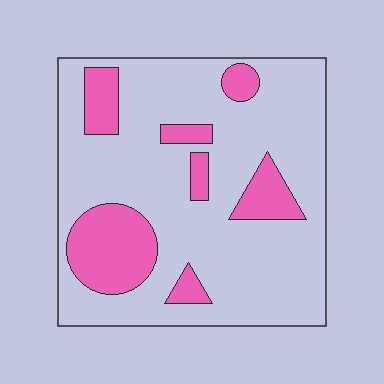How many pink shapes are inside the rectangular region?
7.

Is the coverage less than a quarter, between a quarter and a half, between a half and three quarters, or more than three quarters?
Less than a quarter.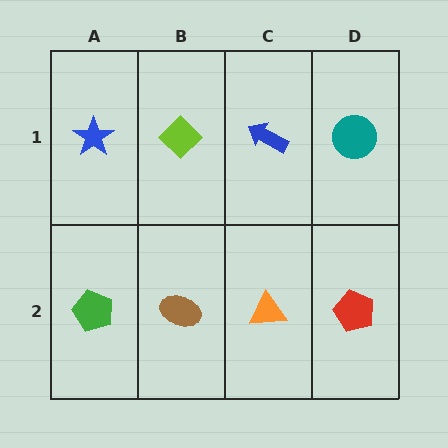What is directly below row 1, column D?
A red pentagon.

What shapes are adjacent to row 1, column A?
A green pentagon (row 2, column A), a lime diamond (row 1, column B).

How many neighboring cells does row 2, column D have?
2.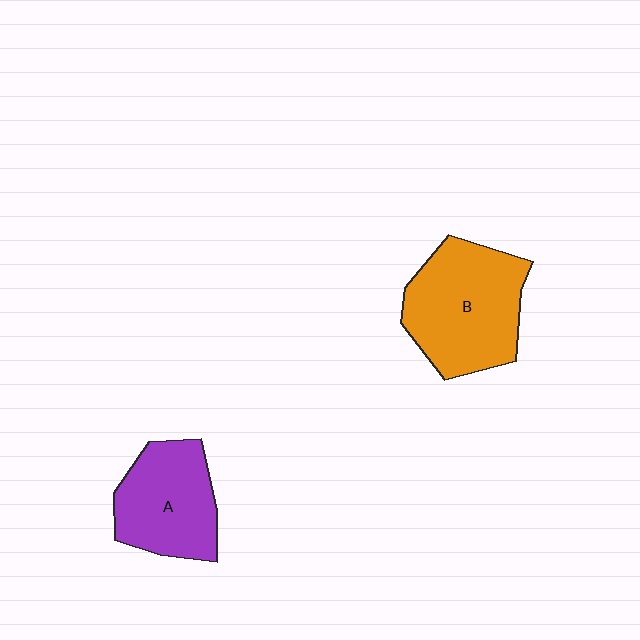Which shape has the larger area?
Shape B (orange).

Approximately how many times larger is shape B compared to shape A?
Approximately 1.3 times.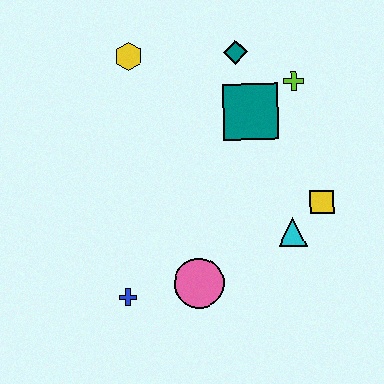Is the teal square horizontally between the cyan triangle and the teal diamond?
Yes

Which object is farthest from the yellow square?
The yellow hexagon is farthest from the yellow square.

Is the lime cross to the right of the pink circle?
Yes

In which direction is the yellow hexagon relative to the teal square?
The yellow hexagon is to the left of the teal square.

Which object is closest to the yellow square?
The cyan triangle is closest to the yellow square.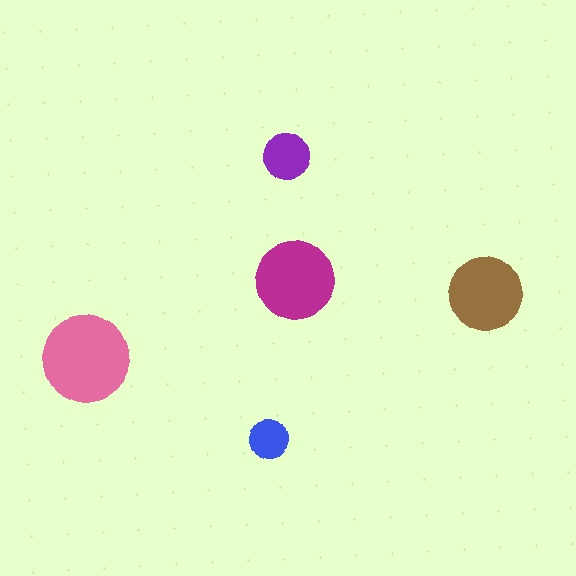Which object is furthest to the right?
The brown circle is rightmost.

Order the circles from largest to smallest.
the pink one, the magenta one, the brown one, the purple one, the blue one.